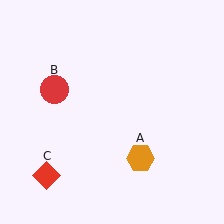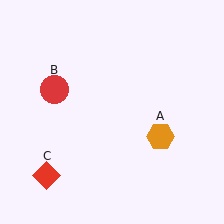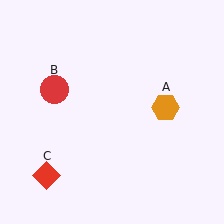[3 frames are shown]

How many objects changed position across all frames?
1 object changed position: orange hexagon (object A).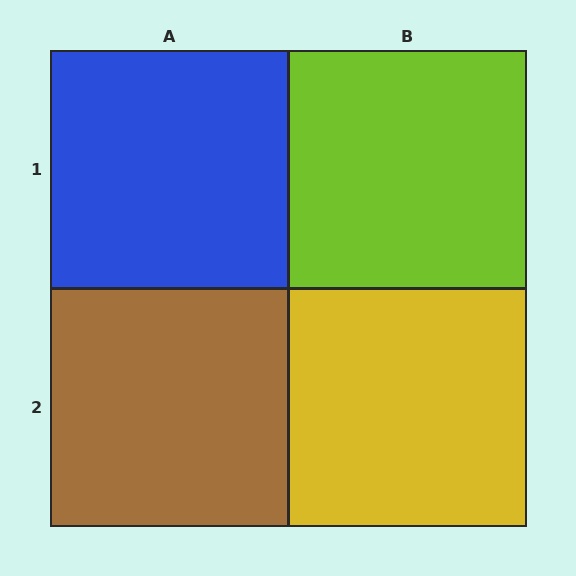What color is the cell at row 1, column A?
Blue.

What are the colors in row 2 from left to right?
Brown, yellow.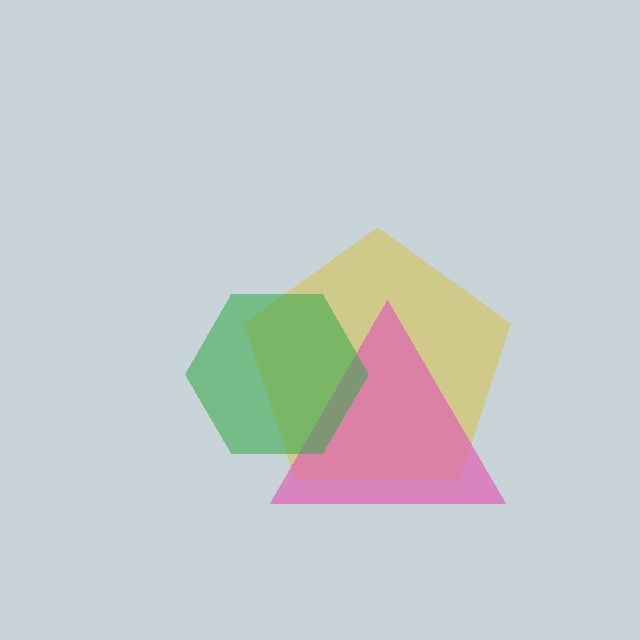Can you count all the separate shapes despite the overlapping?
Yes, there are 3 separate shapes.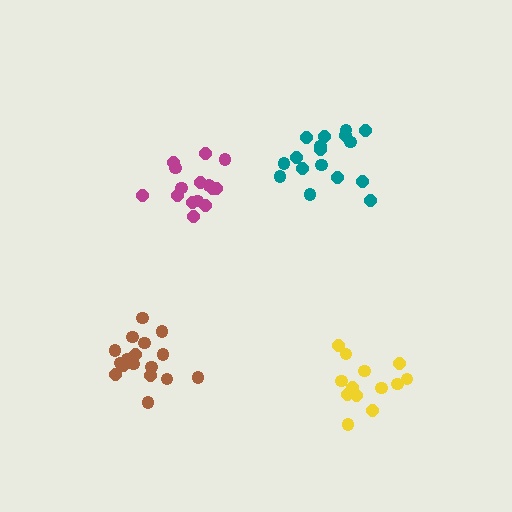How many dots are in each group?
Group 1: 15 dots, Group 2: 13 dots, Group 3: 17 dots, Group 4: 19 dots (64 total).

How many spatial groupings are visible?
There are 4 spatial groupings.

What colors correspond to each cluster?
The clusters are colored: magenta, yellow, teal, brown.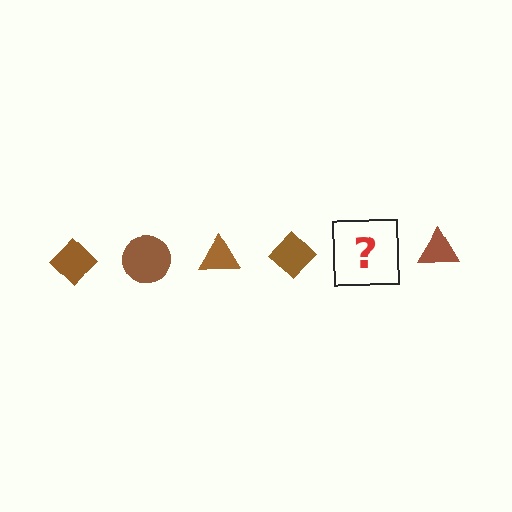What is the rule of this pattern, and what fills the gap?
The rule is that the pattern cycles through diamond, circle, triangle shapes in brown. The gap should be filled with a brown circle.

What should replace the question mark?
The question mark should be replaced with a brown circle.